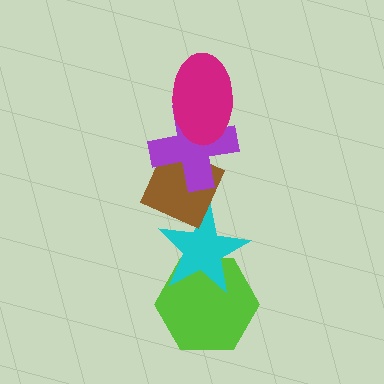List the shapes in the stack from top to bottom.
From top to bottom: the magenta ellipse, the purple cross, the brown diamond, the cyan star, the lime hexagon.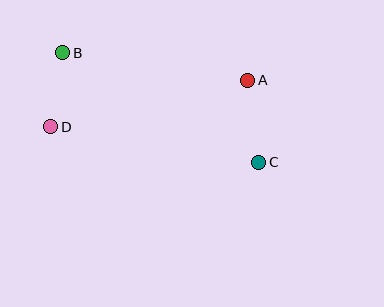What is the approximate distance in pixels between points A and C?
The distance between A and C is approximately 83 pixels.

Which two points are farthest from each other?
Points B and C are farthest from each other.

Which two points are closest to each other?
Points B and D are closest to each other.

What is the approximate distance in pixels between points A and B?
The distance between A and B is approximately 187 pixels.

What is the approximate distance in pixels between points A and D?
The distance between A and D is approximately 202 pixels.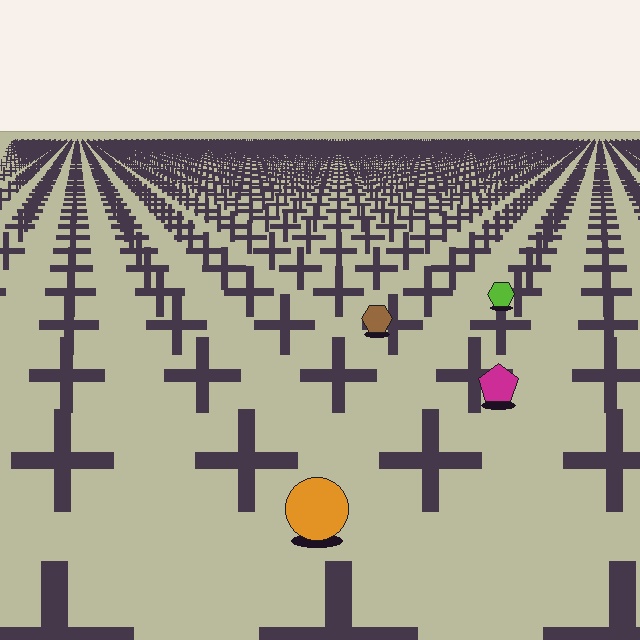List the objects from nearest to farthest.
From nearest to farthest: the orange circle, the magenta pentagon, the brown hexagon, the lime hexagon.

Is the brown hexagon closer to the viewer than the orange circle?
No. The orange circle is closer — you can tell from the texture gradient: the ground texture is coarser near it.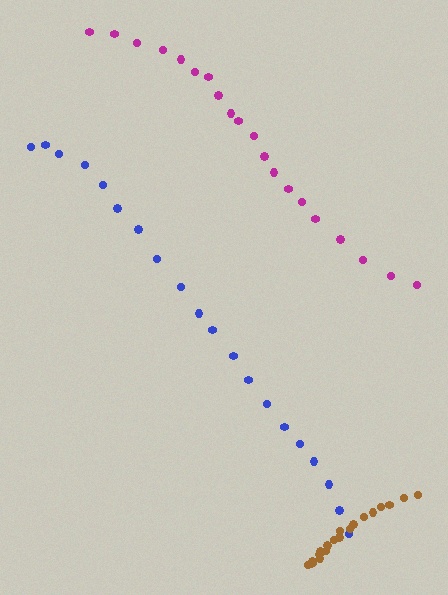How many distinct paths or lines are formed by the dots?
There are 3 distinct paths.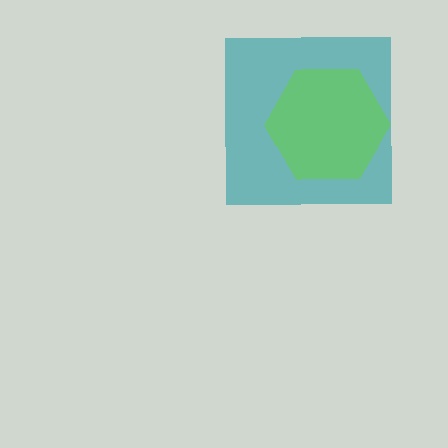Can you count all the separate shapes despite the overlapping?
Yes, there are 2 separate shapes.